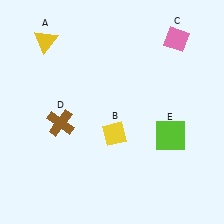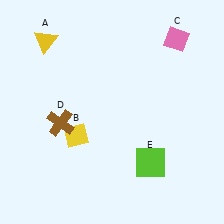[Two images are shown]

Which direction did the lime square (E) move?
The lime square (E) moved down.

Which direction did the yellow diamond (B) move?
The yellow diamond (B) moved left.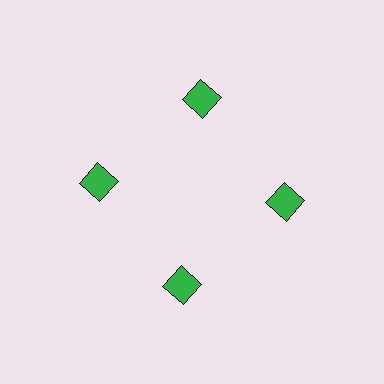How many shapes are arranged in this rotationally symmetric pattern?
There are 4 shapes, arranged in 4 groups of 1.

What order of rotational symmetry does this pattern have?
This pattern has 4-fold rotational symmetry.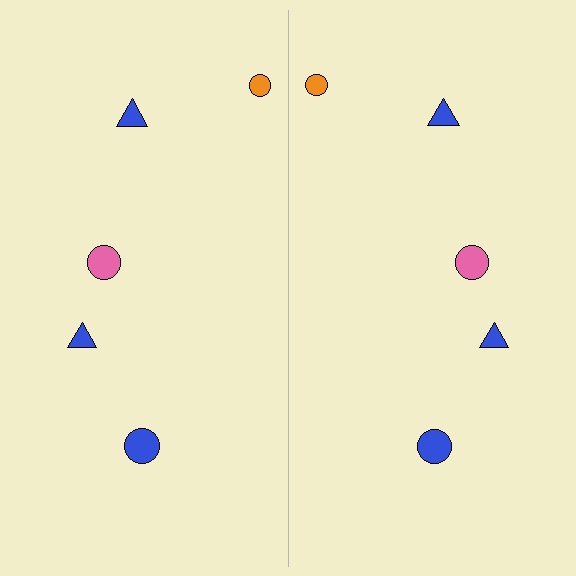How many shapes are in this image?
There are 10 shapes in this image.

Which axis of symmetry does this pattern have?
The pattern has a vertical axis of symmetry running through the center of the image.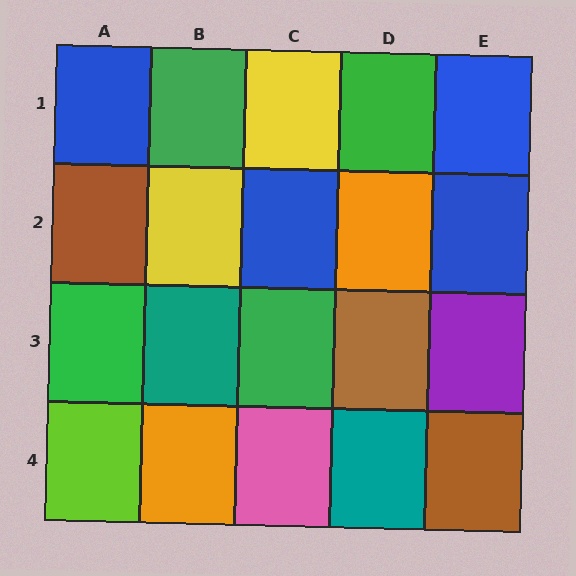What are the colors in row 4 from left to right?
Lime, orange, pink, teal, brown.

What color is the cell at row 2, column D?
Orange.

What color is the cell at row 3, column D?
Brown.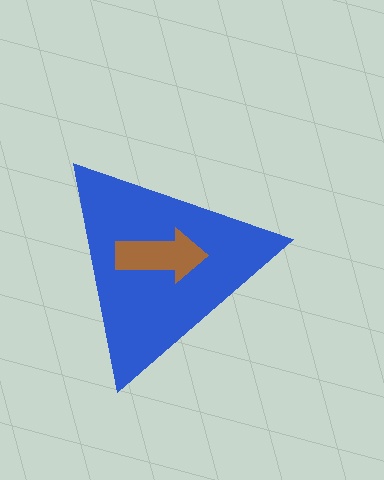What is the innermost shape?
The brown arrow.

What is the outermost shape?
The blue triangle.